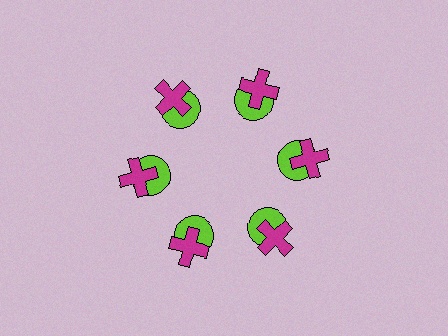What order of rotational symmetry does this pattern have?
This pattern has 6-fold rotational symmetry.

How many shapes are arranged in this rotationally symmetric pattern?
There are 12 shapes, arranged in 6 groups of 2.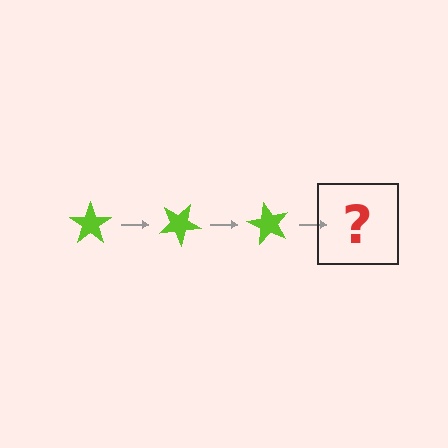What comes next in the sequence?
The next element should be a lime star rotated 90 degrees.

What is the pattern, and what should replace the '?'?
The pattern is that the star rotates 30 degrees each step. The '?' should be a lime star rotated 90 degrees.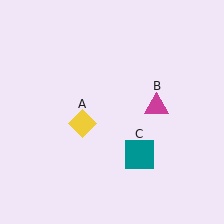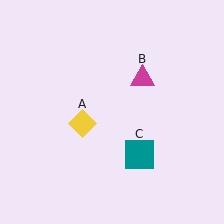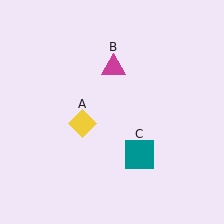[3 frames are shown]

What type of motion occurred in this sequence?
The magenta triangle (object B) rotated counterclockwise around the center of the scene.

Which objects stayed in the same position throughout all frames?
Yellow diamond (object A) and teal square (object C) remained stationary.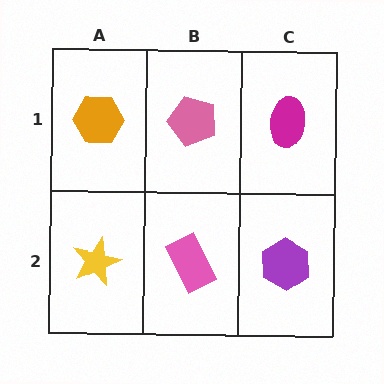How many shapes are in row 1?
3 shapes.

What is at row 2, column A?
A yellow star.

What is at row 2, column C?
A purple hexagon.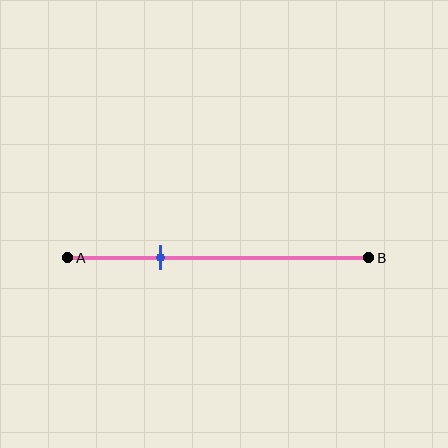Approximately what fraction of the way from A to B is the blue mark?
The blue mark is approximately 30% of the way from A to B.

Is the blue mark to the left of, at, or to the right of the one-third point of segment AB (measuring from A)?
The blue mark is approximately at the one-third point of segment AB.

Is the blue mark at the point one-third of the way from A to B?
Yes, the mark is approximately at the one-third point.